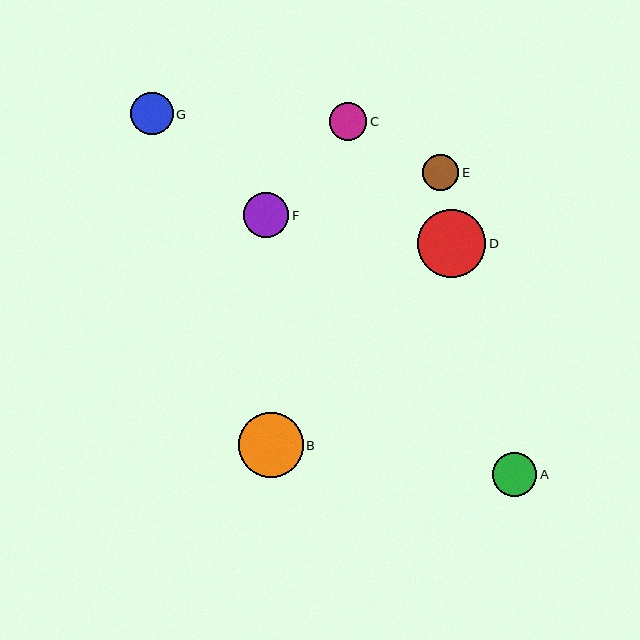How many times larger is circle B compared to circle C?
Circle B is approximately 1.7 times the size of circle C.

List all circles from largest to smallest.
From largest to smallest: D, B, F, A, G, C, E.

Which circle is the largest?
Circle D is the largest with a size of approximately 68 pixels.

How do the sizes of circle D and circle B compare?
Circle D and circle B are approximately the same size.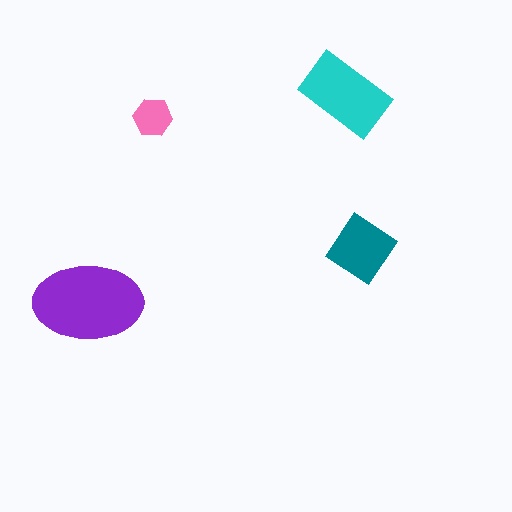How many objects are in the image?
There are 4 objects in the image.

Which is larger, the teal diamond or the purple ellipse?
The purple ellipse.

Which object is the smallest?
The pink hexagon.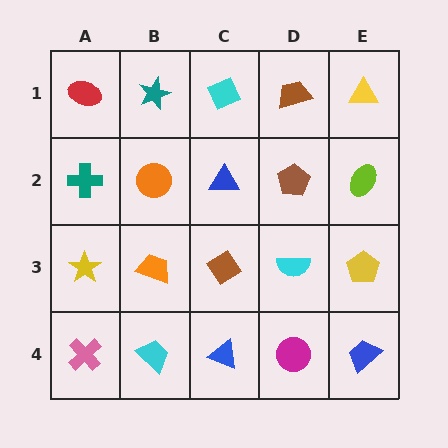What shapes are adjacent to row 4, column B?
An orange trapezoid (row 3, column B), a pink cross (row 4, column A), a blue triangle (row 4, column C).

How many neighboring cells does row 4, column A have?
2.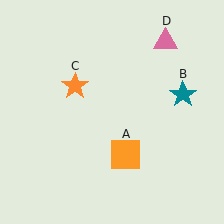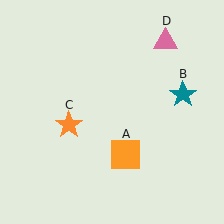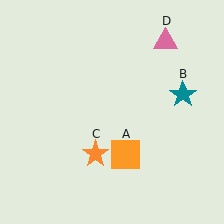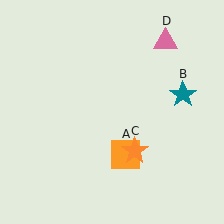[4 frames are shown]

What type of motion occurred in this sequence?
The orange star (object C) rotated counterclockwise around the center of the scene.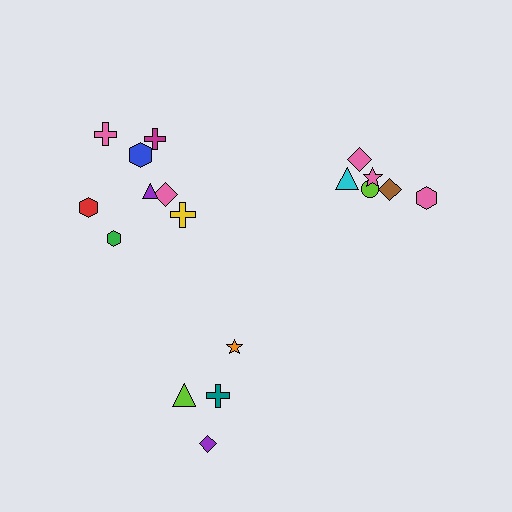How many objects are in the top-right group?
There are 6 objects.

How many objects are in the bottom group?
There are 4 objects.